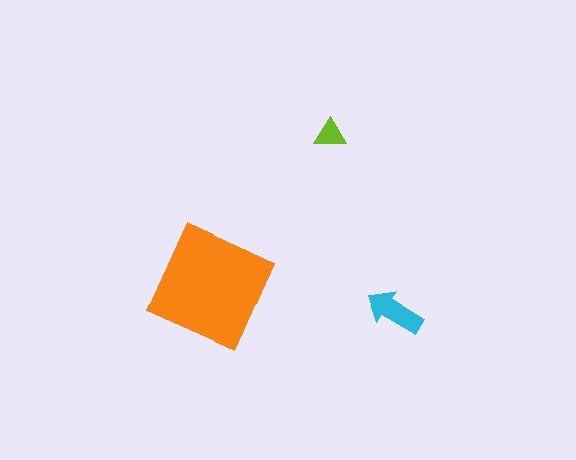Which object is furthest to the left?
The orange square is leftmost.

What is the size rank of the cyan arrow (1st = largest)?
2nd.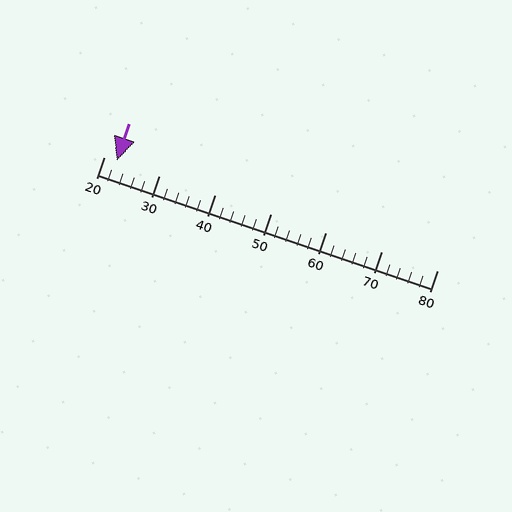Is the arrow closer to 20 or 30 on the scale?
The arrow is closer to 20.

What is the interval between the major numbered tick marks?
The major tick marks are spaced 10 units apart.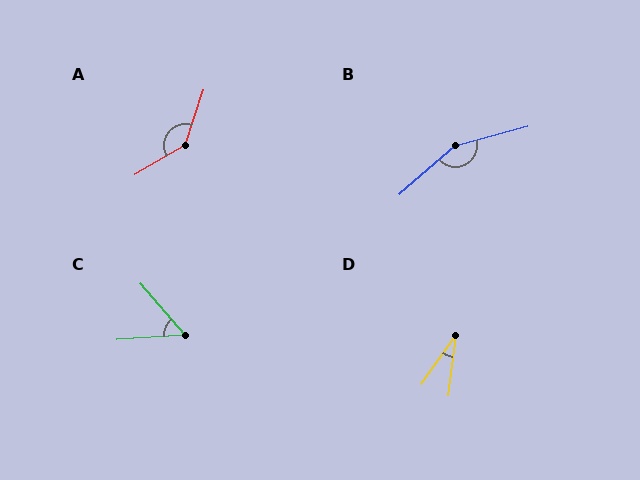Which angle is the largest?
B, at approximately 154 degrees.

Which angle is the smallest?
D, at approximately 27 degrees.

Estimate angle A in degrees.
Approximately 138 degrees.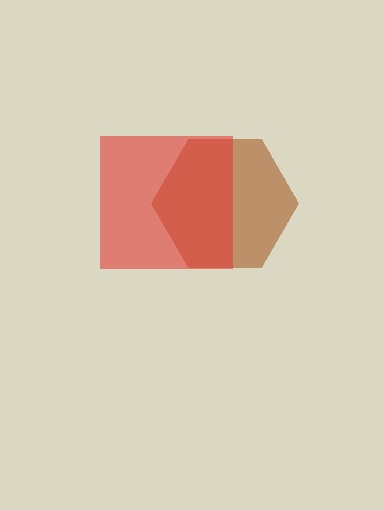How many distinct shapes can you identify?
There are 2 distinct shapes: a brown hexagon, a red square.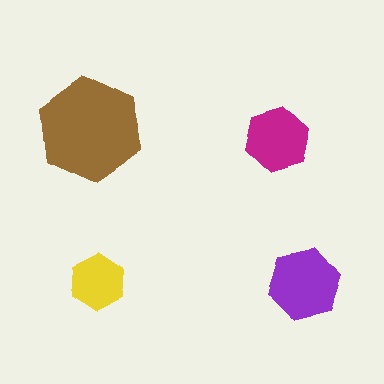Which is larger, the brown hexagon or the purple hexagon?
The brown one.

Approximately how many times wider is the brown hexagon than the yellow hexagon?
About 2 times wider.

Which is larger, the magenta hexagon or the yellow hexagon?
The magenta one.